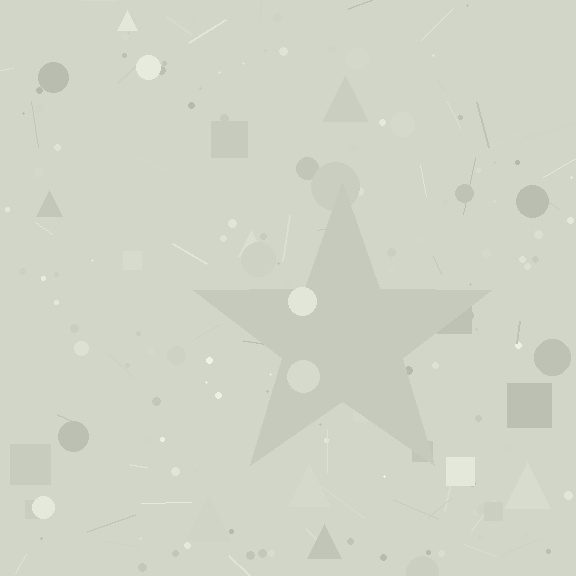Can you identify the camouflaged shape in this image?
The camouflaged shape is a star.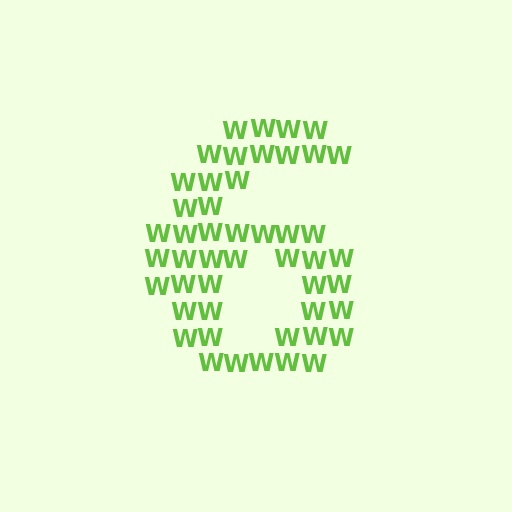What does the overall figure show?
The overall figure shows the digit 6.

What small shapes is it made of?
It is made of small letter W's.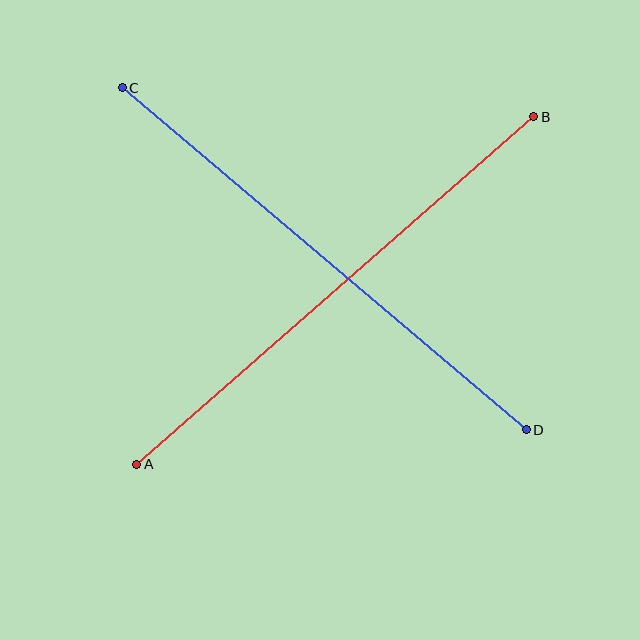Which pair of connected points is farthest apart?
Points C and D are farthest apart.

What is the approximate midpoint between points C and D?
The midpoint is at approximately (324, 259) pixels.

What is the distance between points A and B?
The distance is approximately 528 pixels.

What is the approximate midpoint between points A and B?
The midpoint is at approximately (335, 291) pixels.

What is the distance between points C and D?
The distance is approximately 529 pixels.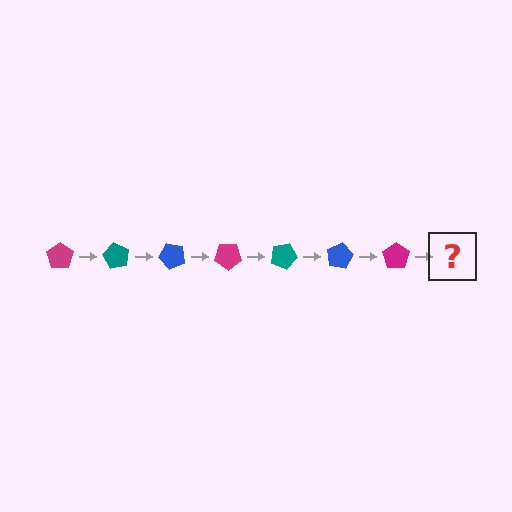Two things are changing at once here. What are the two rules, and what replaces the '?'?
The two rules are that it rotates 60 degrees each step and the color cycles through magenta, teal, and blue. The '?' should be a teal pentagon, rotated 420 degrees from the start.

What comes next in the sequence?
The next element should be a teal pentagon, rotated 420 degrees from the start.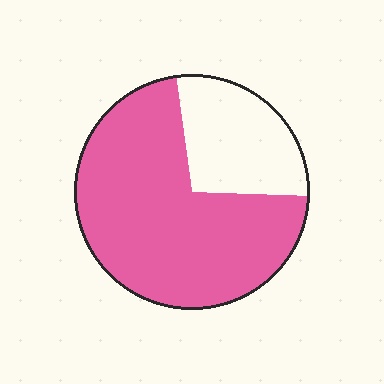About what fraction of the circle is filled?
About three quarters (3/4).